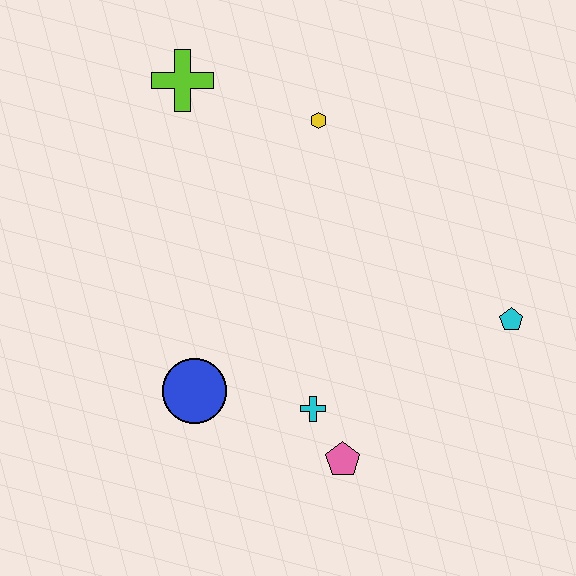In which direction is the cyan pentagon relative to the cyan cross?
The cyan pentagon is to the right of the cyan cross.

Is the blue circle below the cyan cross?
No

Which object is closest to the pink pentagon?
The cyan cross is closest to the pink pentagon.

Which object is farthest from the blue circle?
The cyan pentagon is farthest from the blue circle.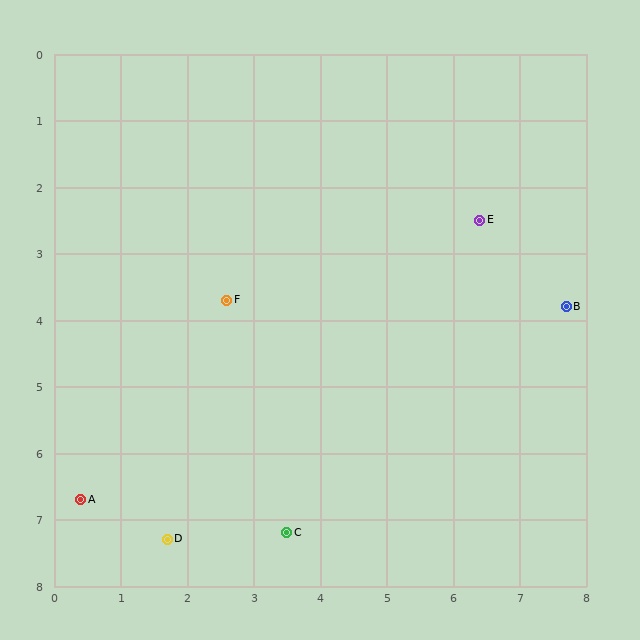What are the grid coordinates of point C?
Point C is at approximately (3.5, 7.2).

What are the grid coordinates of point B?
Point B is at approximately (7.7, 3.8).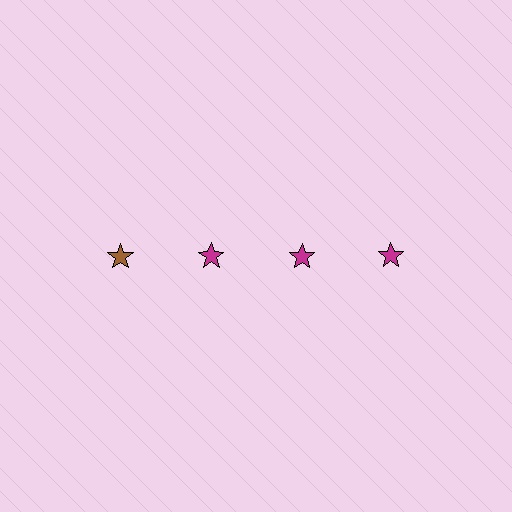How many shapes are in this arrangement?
There are 4 shapes arranged in a grid pattern.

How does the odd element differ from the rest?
It has a different color: brown instead of magenta.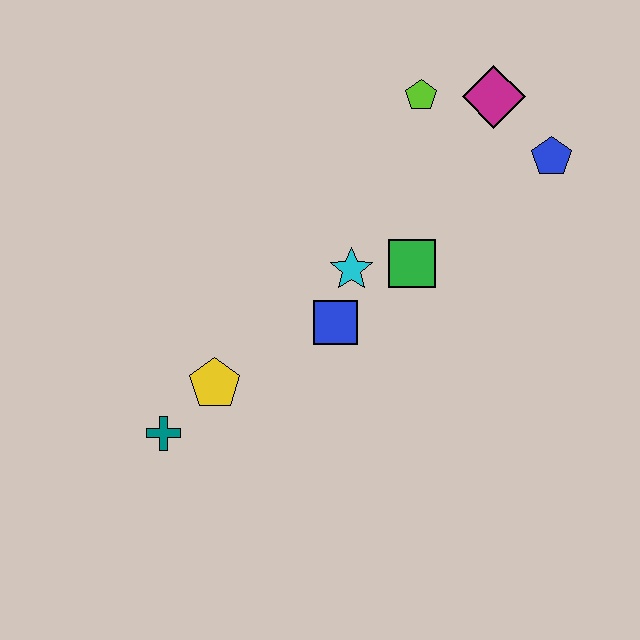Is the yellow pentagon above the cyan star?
No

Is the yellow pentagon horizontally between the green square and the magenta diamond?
No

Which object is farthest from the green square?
The teal cross is farthest from the green square.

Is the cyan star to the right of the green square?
No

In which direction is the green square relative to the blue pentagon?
The green square is to the left of the blue pentagon.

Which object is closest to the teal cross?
The yellow pentagon is closest to the teal cross.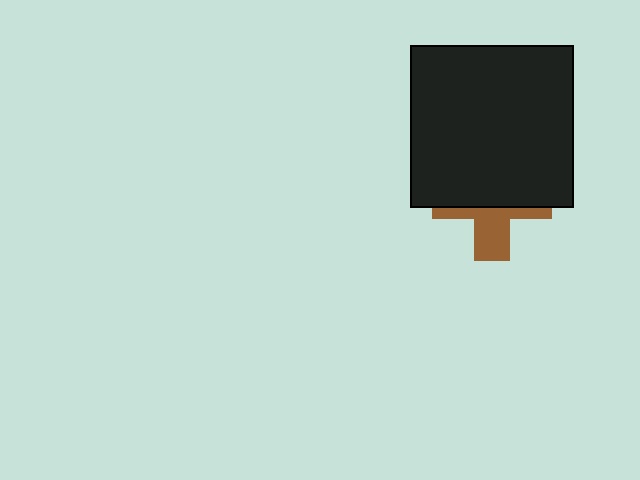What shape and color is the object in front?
The object in front is a black square.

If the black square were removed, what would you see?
You would see the complete brown cross.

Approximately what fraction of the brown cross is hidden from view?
Roughly 61% of the brown cross is hidden behind the black square.